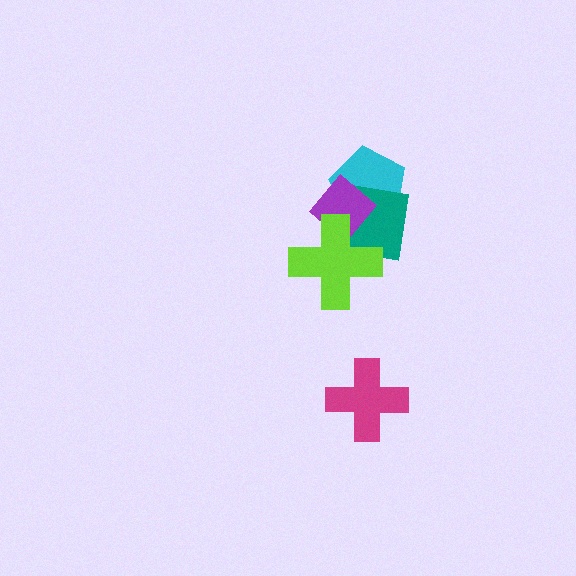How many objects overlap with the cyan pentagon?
2 objects overlap with the cyan pentagon.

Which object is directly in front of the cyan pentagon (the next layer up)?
The teal square is directly in front of the cyan pentagon.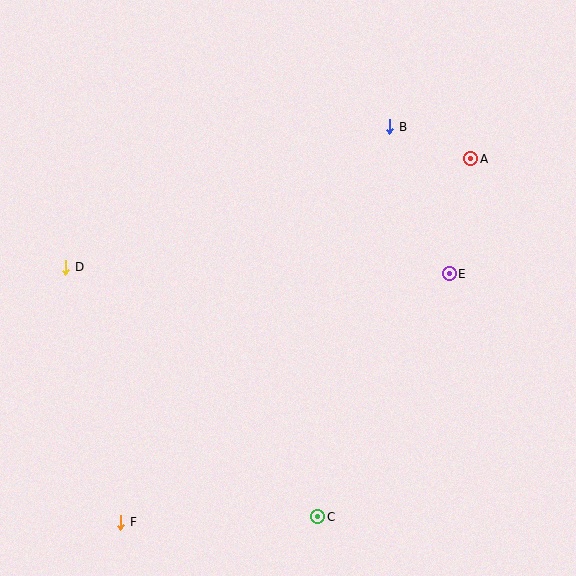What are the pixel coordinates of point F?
Point F is at (120, 522).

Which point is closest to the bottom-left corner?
Point F is closest to the bottom-left corner.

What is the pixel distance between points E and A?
The distance between E and A is 117 pixels.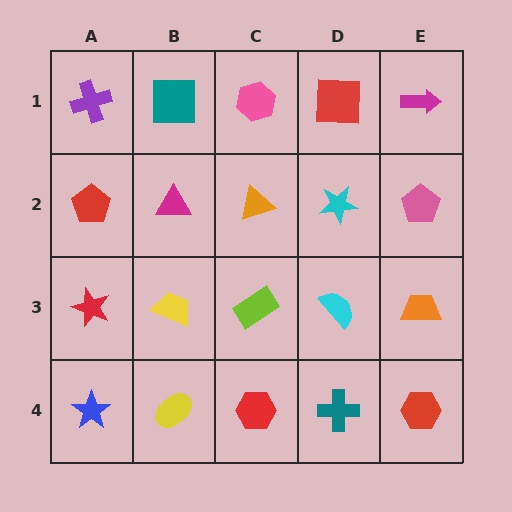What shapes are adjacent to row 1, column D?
A cyan star (row 2, column D), a pink hexagon (row 1, column C), a magenta arrow (row 1, column E).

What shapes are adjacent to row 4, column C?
A lime rectangle (row 3, column C), a yellow ellipse (row 4, column B), a teal cross (row 4, column D).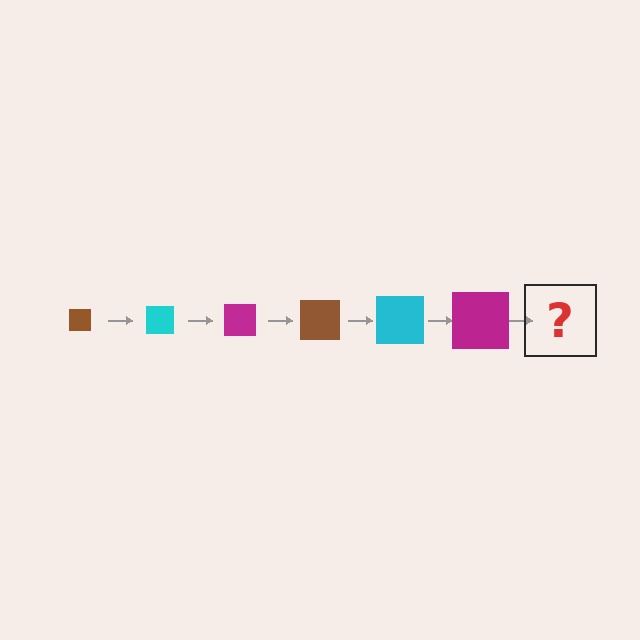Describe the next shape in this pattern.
It should be a brown square, larger than the previous one.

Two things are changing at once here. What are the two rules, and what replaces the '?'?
The two rules are that the square grows larger each step and the color cycles through brown, cyan, and magenta. The '?' should be a brown square, larger than the previous one.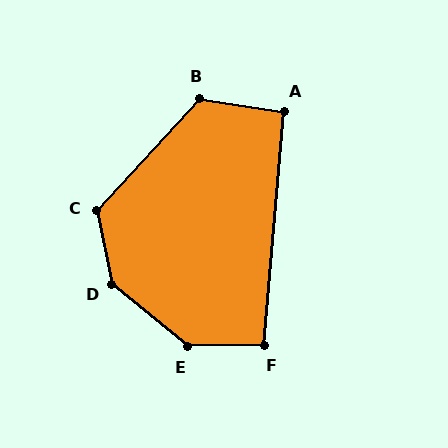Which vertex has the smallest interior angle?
A, at approximately 94 degrees.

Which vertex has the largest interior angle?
D, at approximately 140 degrees.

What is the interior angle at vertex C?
Approximately 126 degrees (obtuse).